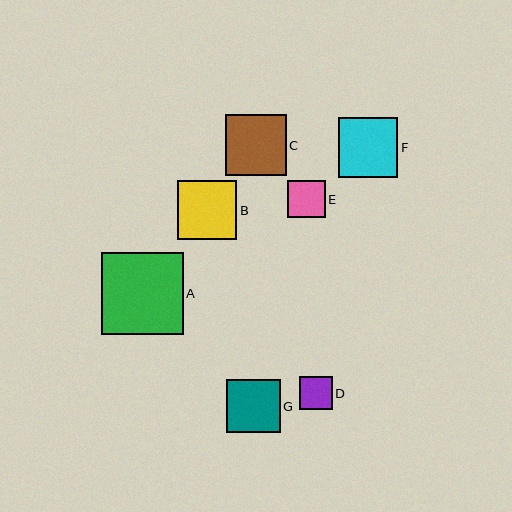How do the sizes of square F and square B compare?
Square F and square B are approximately the same size.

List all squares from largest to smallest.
From largest to smallest: A, C, F, B, G, E, D.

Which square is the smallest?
Square D is the smallest with a size of approximately 33 pixels.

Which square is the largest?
Square A is the largest with a size of approximately 81 pixels.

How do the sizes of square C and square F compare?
Square C and square F are approximately the same size.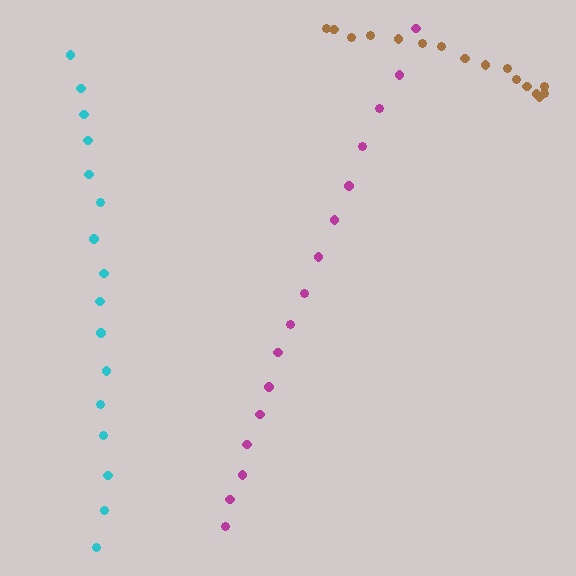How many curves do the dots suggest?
There are 3 distinct paths.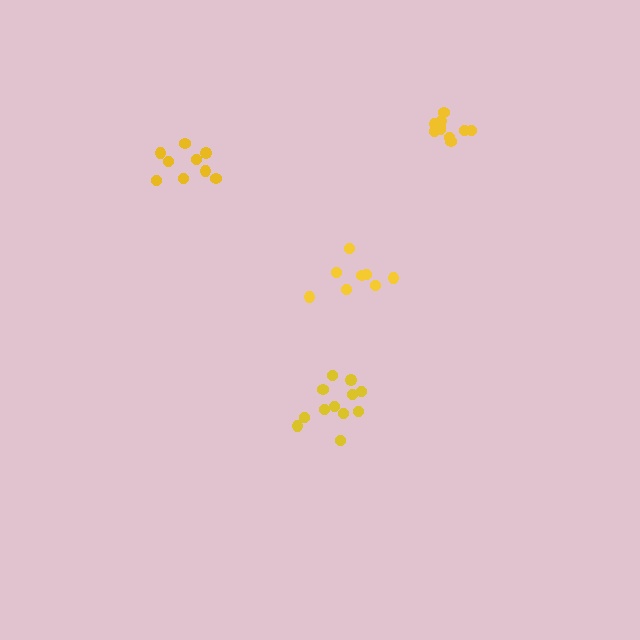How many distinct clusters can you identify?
There are 4 distinct clusters.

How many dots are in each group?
Group 1: 12 dots, Group 2: 8 dots, Group 3: 9 dots, Group 4: 10 dots (39 total).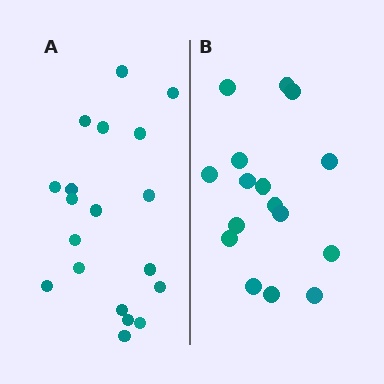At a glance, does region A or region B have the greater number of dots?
Region A (the left region) has more dots.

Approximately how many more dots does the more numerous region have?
Region A has just a few more — roughly 2 or 3 more dots than region B.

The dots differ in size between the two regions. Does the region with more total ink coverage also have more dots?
No. Region B has more total ink coverage because its dots are larger, but region A actually contains more individual dots. Total area can be misleading — the number of items is what matters here.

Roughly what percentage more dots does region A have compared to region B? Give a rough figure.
About 20% more.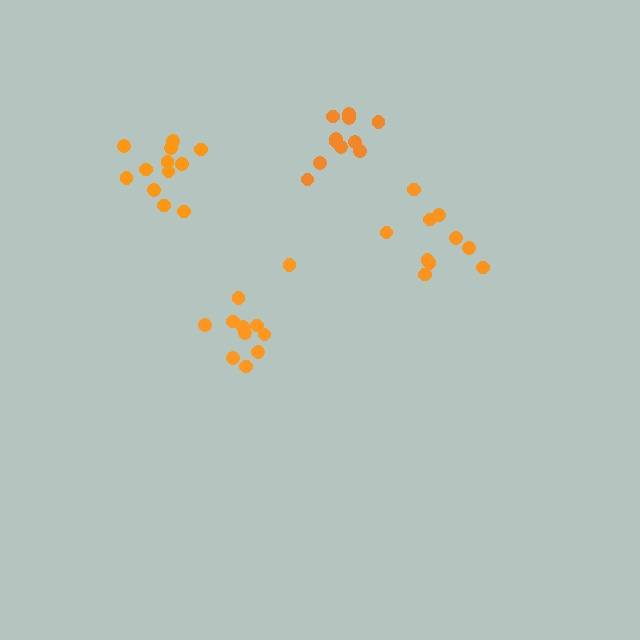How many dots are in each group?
Group 1: 11 dots, Group 2: 10 dots, Group 3: 12 dots, Group 4: 11 dots (44 total).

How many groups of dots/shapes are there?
There are 4 groups.